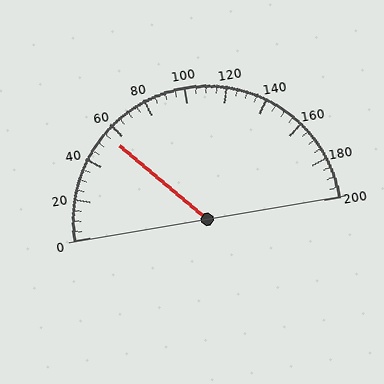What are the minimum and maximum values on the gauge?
The gauge ranges from 0 to 200.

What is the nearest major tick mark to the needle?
The nearest major tick mark is 60.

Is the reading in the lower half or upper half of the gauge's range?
The reading is in the lower half of the range (0 to 200).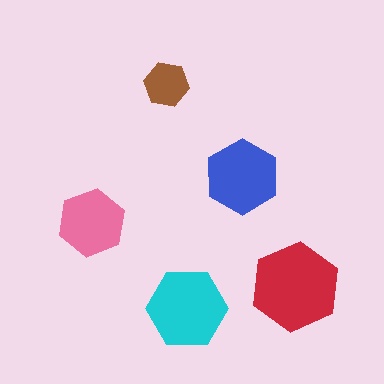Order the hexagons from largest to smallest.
the red one, the cyan one, the blue one, the pink one, the brown one.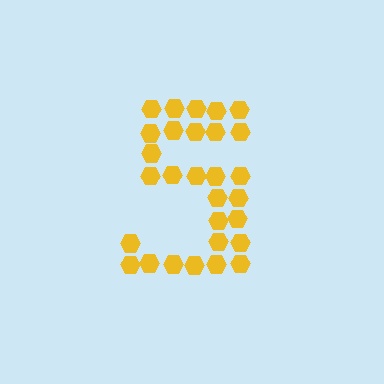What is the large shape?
The large shape is the digit 5.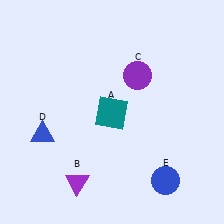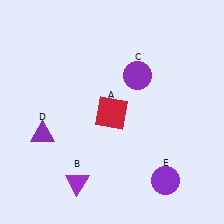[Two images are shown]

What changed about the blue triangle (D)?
In Image 1, D is blue. In Image 2, it changed to purple.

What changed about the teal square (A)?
In Image 1, A is teal. In Image 2, it changed to red.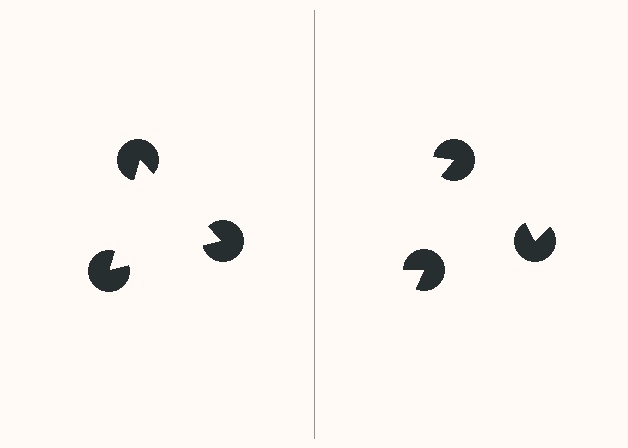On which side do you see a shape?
An illusory triangle appears on the left side. On the right side the wedge cuts are rotated, so no coherent shape forms.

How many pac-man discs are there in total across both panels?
6 — 3 on each side.